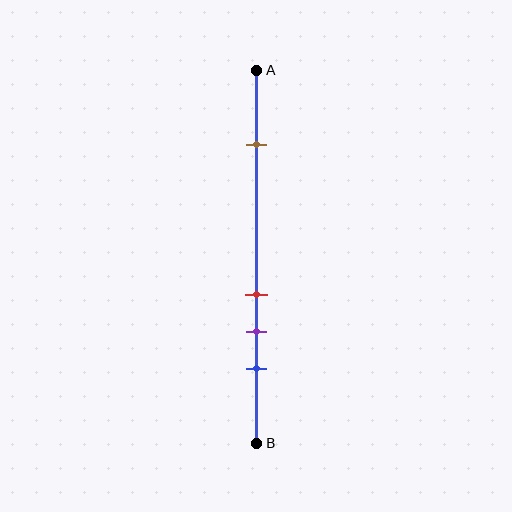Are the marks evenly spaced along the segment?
No, the marks are not evenly spaced.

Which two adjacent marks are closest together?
The red and purple marks are the closest adjacent pair.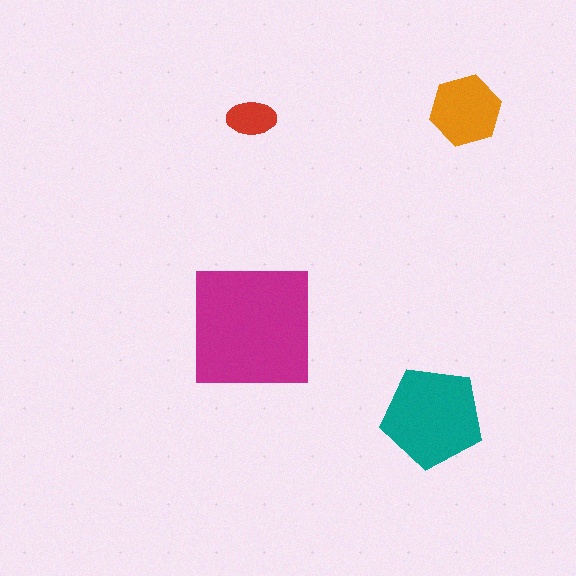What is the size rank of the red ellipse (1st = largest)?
4th.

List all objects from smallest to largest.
The red ellipse, the orange hexagon, the teal pentagon, the magenta square.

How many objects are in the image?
There are 4 objects in the image.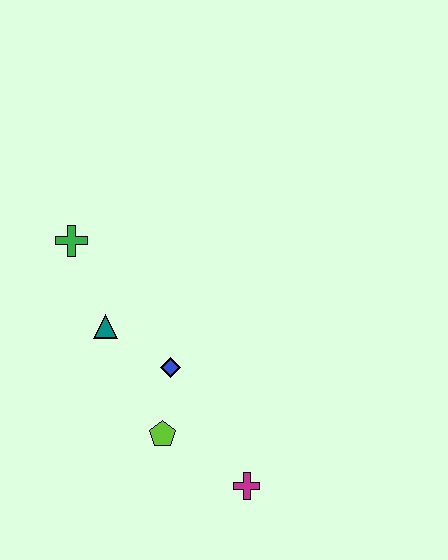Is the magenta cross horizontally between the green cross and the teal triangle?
No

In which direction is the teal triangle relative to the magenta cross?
The teal triangle is above the magenta cross.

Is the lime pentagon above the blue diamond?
No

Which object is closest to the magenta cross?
The lime pentagon is closest to the magenta cross.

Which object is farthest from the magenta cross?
The green cross is farthest from the magenta cross.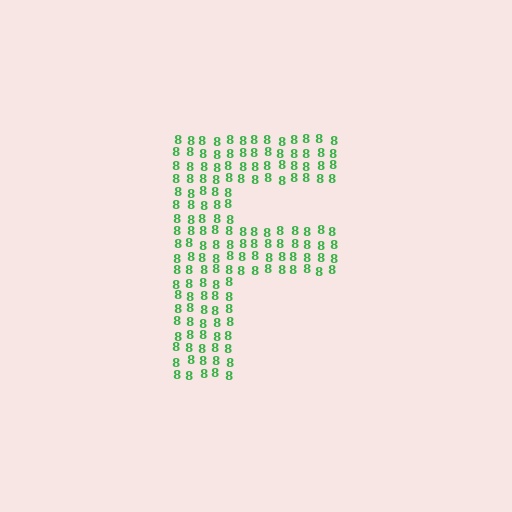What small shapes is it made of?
It is made of small digit 8's.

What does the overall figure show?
The overall figure shows the letter F.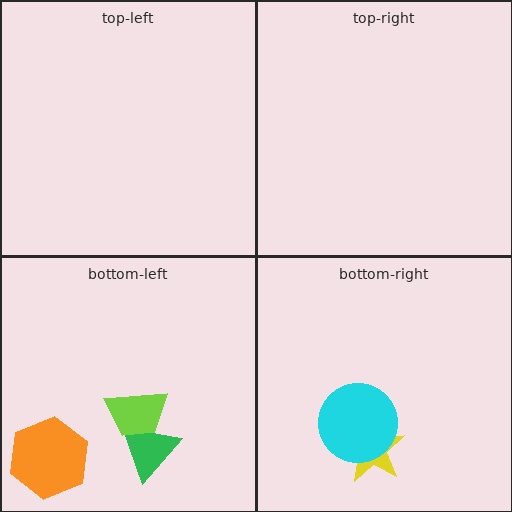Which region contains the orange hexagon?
The bottom-left region.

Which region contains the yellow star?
The bottom-right region.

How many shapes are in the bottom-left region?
3.